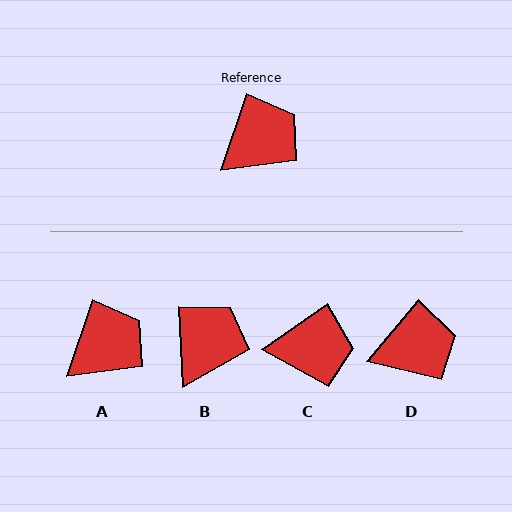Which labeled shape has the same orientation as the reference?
A.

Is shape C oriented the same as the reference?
No, it is off by about 36 degrees.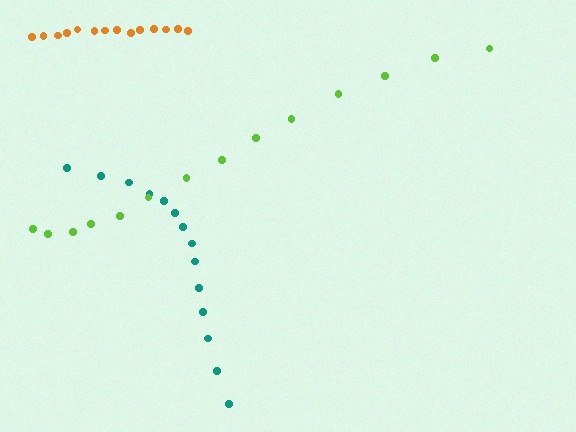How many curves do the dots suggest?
There are 3 distinct paths.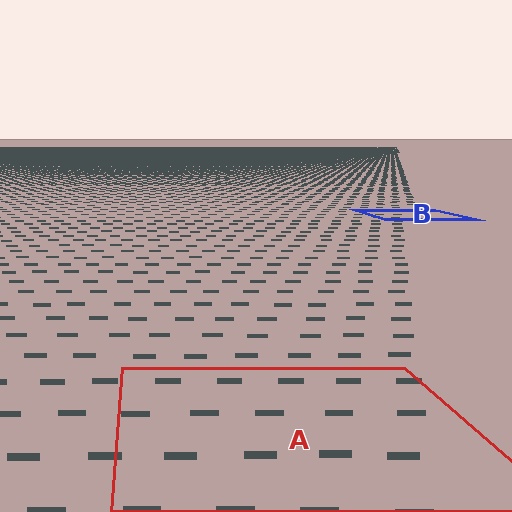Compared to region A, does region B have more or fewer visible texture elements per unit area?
Region B has more texture elements per unit area — they are packed more densely because it is farther away.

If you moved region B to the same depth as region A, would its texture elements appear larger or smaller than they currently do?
They would appear larger. At a closer depth, the same texture elements are projected at a bigger on-screen size.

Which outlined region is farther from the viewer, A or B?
Region B is farther from the viewer — the texture elements inside it appear smaller and more densely packed.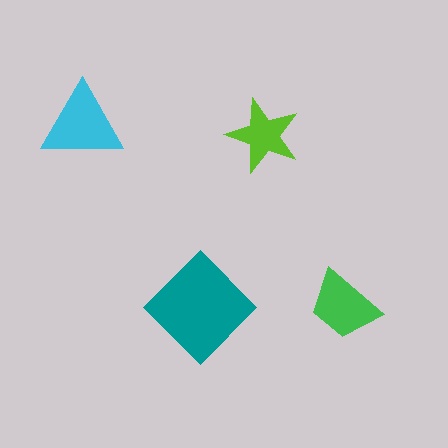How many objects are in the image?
There are 4 objects in the image.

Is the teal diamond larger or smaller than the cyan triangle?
Larger.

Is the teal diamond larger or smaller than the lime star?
Larger.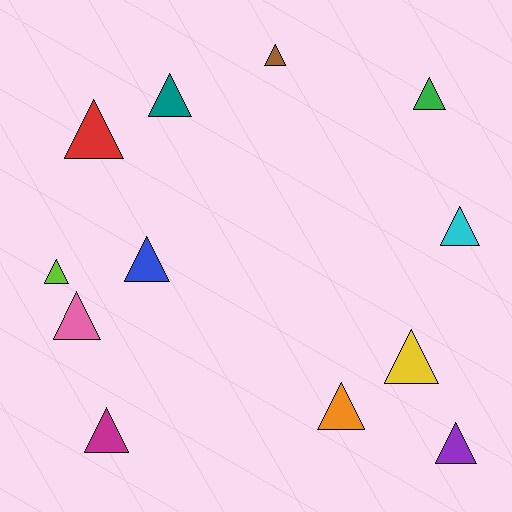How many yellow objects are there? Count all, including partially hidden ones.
There is 1 yellow object.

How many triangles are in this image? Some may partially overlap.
There are 12 triangles.